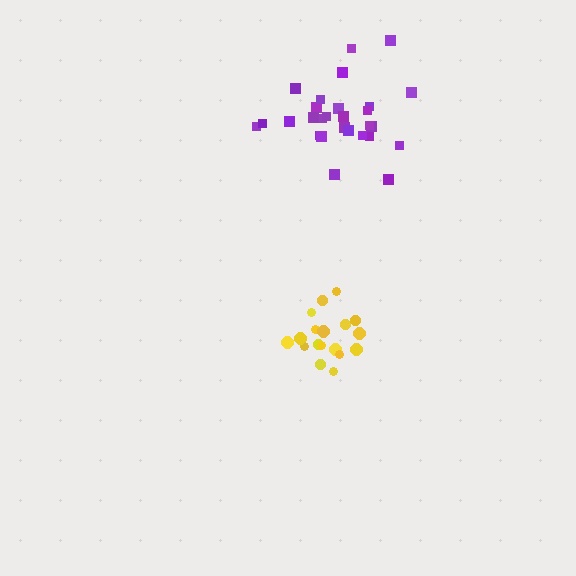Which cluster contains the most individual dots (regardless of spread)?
Purple (28).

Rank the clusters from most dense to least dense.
yellow, purple.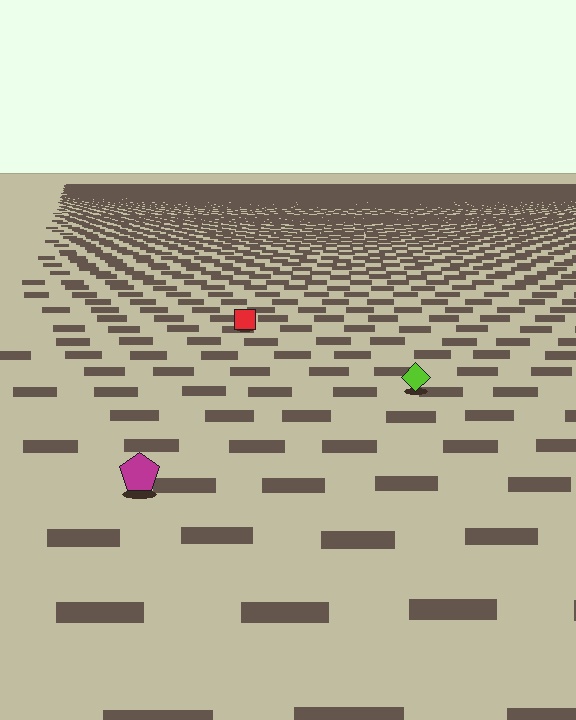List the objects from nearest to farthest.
From nearest to farthest: the magenta pentagon, the lime diamond, the red square.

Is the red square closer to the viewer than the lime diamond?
No. The lime diamond is closer — you can tell from the texture gradient: the ground texture is coarser near it.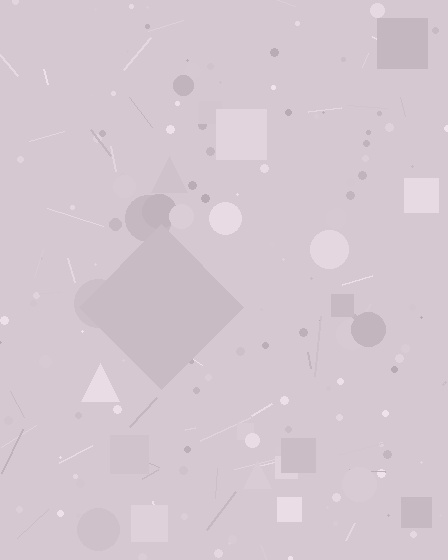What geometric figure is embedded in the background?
A diamond is embedded in the background.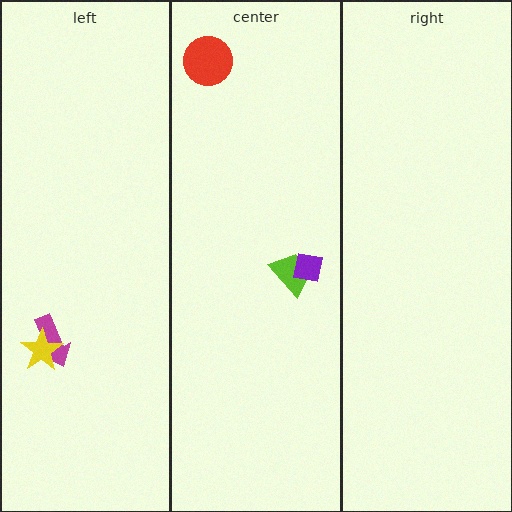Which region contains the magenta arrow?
The left region.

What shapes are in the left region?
The magenta arrow, the yellow star.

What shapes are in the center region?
The red circle, the lime trapezoid, the purple square.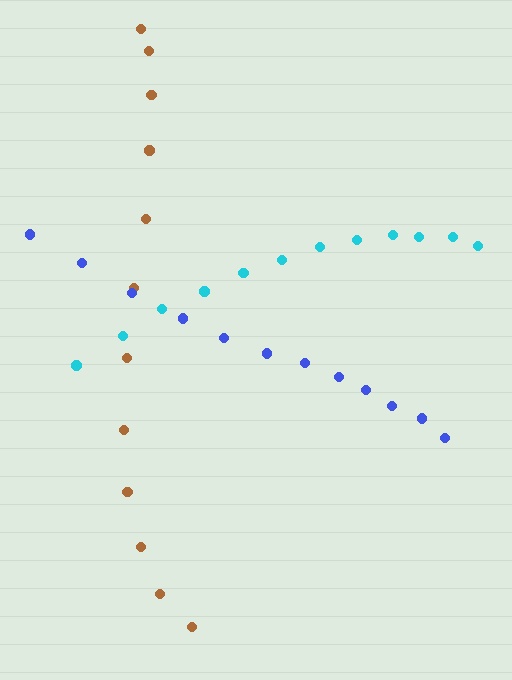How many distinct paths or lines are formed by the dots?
There are 3 distinct paths.